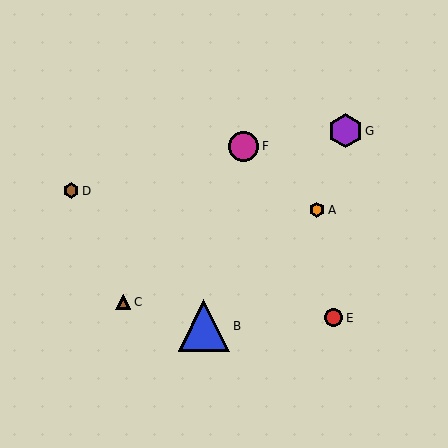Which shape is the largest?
The blue triangle (labeled B) is the largest.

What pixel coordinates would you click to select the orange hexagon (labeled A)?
Click at (317, 210) to select the orange hexagon A.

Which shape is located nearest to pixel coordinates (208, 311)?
The blue triangle (labeled B) at (204, 326) is nearest to that location.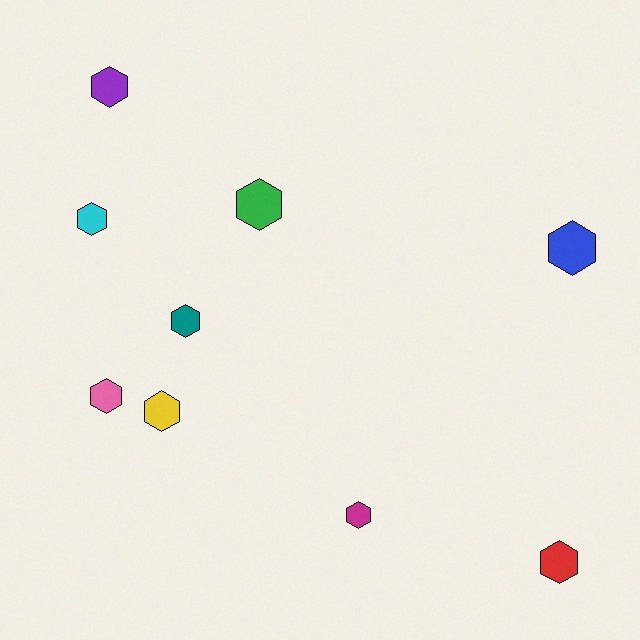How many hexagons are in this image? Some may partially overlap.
There are 9 hexagons.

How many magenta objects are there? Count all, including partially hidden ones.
There is 1 magenta object.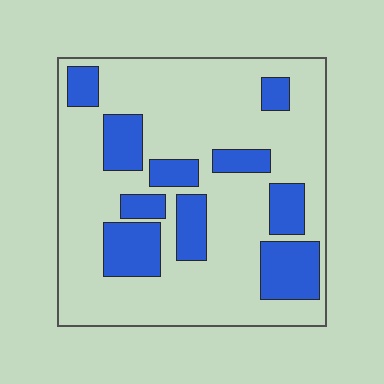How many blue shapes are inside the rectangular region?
10.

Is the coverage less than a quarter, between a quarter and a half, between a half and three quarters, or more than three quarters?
Between a quarter and a half.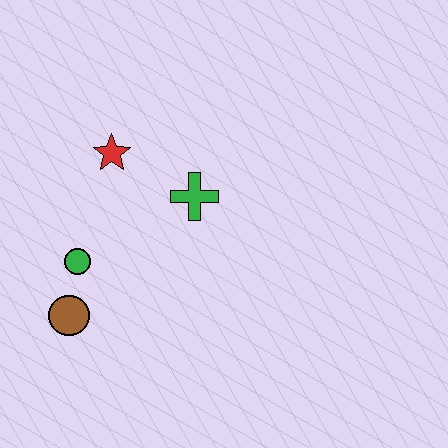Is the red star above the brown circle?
Yes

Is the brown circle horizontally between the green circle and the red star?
No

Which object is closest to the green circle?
The brown circle is closest to the green circle.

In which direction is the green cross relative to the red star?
The green cross is to the right of the red star.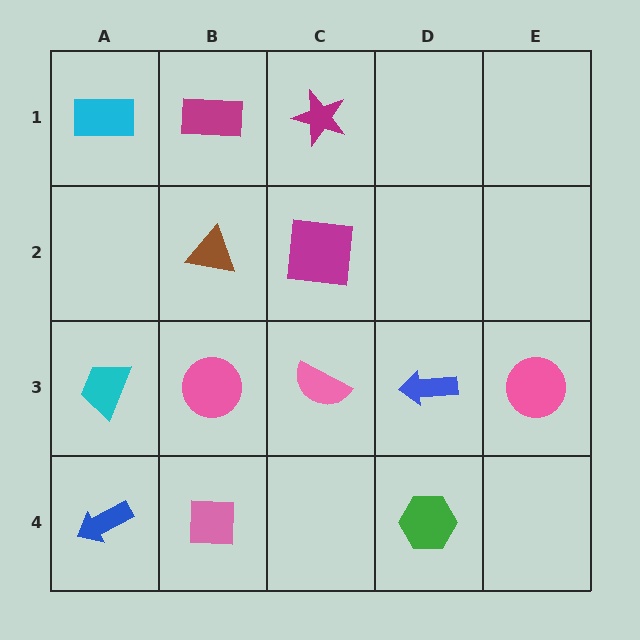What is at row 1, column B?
A magenta rectangle.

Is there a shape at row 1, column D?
No, that cell is empty.